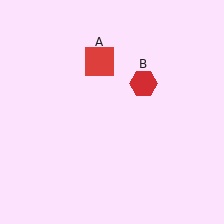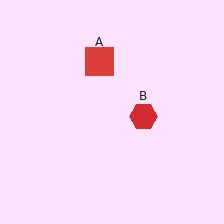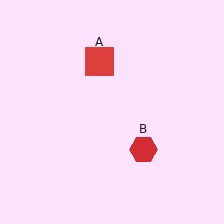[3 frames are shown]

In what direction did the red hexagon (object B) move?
The red hexagon (object B) moved down.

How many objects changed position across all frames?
1 object changed position: red hexagon (object B).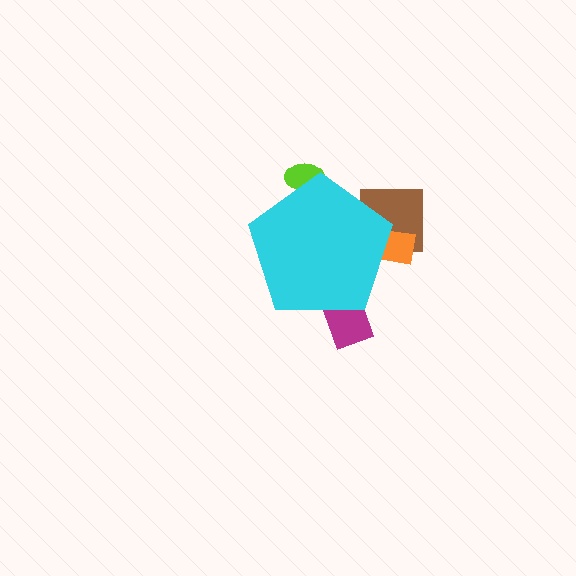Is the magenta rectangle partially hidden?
Yes, the magenta rectangle is partially hidden behind the cyan pentagon.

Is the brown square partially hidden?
Yes, the brown square is partially hidden behind the cyan pentagon.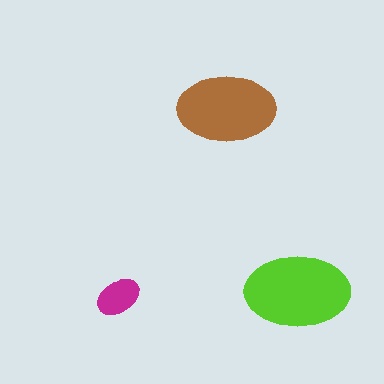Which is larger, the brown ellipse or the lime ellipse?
The lime one.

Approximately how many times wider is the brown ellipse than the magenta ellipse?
About 2 times wider.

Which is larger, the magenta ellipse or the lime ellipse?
The lime one.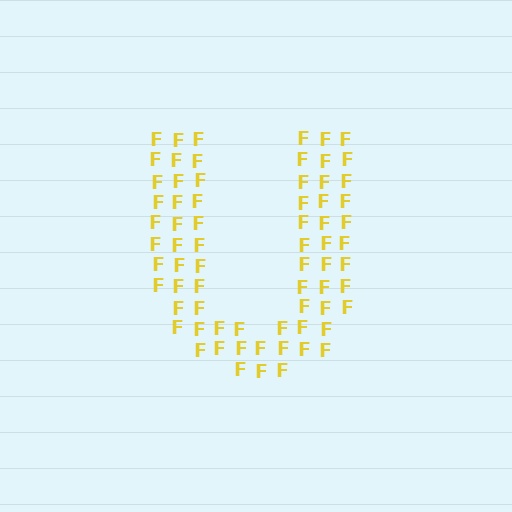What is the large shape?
The large shape is the letter U.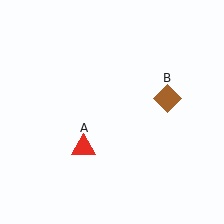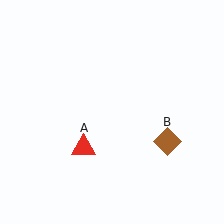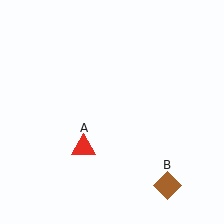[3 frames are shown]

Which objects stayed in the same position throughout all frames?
Red triangle (object A) remained stationary.